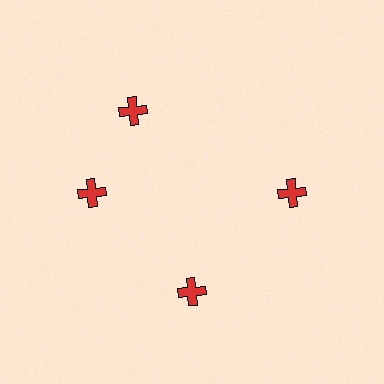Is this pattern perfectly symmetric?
No. The 4 red crosses are arranged in a ring, but one element near the 12 o'clock position is rotated out of alignment along the ring, breaking the 4-fold rotational symmetry.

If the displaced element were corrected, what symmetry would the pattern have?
It would have 4-fold rotational symmetry — the pattern would map onto itself every 90 degrees.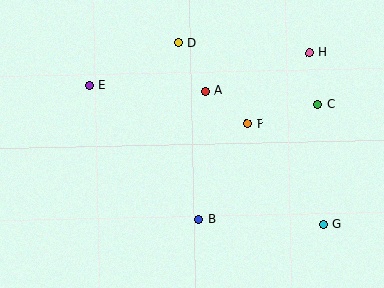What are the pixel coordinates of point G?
Point G is at (323, 225).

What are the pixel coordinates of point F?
Point F is at (247, 124).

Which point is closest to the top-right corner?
Point H is closest to the top-right corner.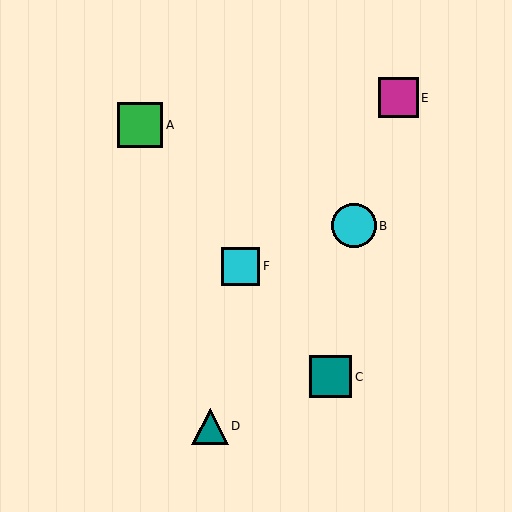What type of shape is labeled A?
Shape A is a green square.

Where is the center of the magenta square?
The center of the magenta square is at (398, 98).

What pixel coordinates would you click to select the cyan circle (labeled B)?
Click at (354, 226) to select the cyan circle B.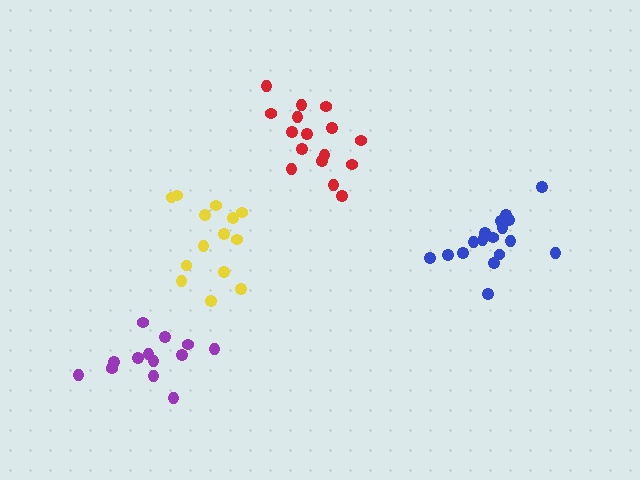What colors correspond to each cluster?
The clusters are colored: blue, red, purple, yellow.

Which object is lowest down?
The purple cluster is bottommost.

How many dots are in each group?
Group 1: 17 dots, Group 2: 16 dots, Group 3: 14 dots, Group 4: 14 dots (61 total).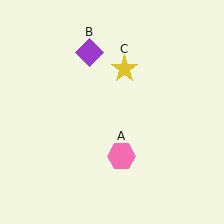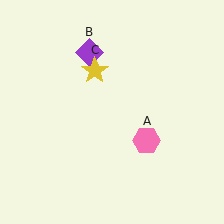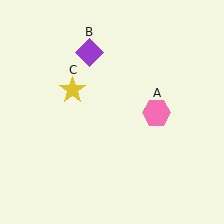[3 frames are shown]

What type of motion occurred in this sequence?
The pink hexagon (object A), yellow star (object C) rotated counterclockwise around the center of the scene.